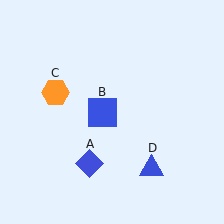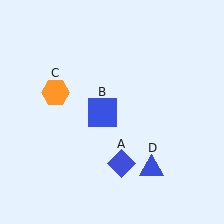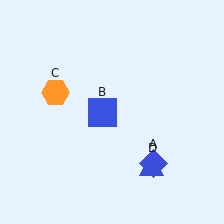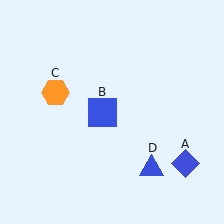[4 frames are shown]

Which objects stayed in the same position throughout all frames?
Blue square (object B) and orange hexagon (object C) and blue triangle (object D) remained stationary.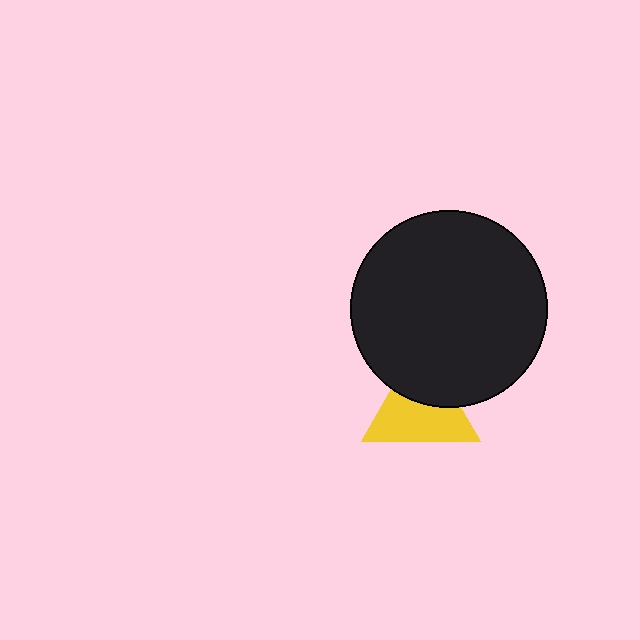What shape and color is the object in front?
The object in front is a black circle.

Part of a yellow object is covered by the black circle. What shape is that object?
It is a triangle.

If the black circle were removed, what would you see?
You would see the complete yellow triangle.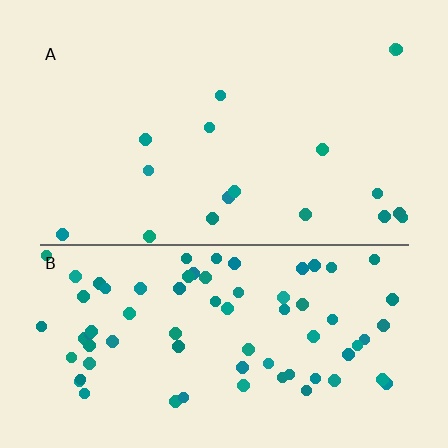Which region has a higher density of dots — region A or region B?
B (the bottom).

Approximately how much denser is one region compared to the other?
Approximately 4.2× — region B over region A.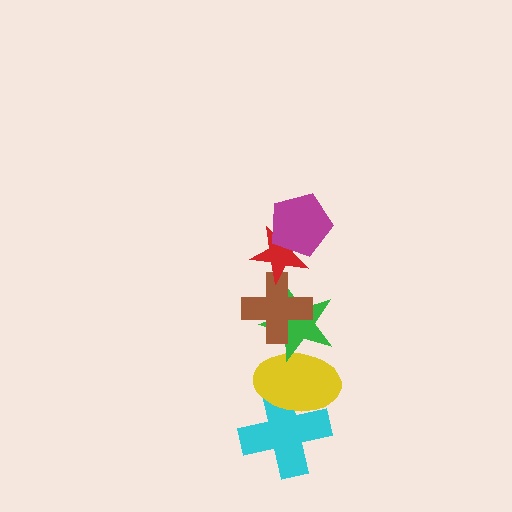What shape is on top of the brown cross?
The red star is on top of the brown cross.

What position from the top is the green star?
The green star is 4th from the top.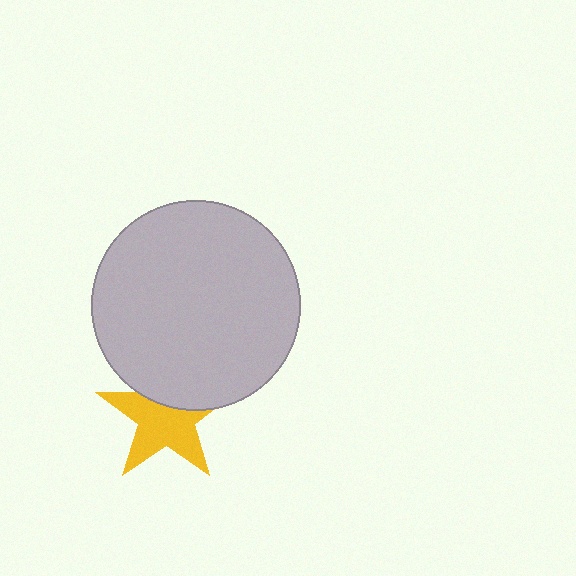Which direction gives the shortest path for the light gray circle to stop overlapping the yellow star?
Moving up gives the shortest separation.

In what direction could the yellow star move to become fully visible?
The yellow star could move down. That would shift it out from behind the light gray circle entirely.